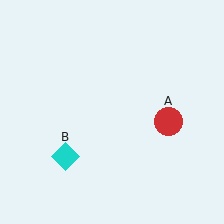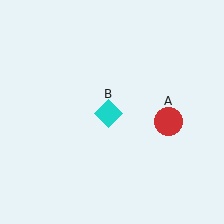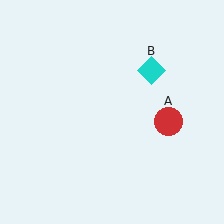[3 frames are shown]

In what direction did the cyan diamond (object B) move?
The cyan diamond (object B) moved up and to the right.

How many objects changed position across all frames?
1 object changed position: cyan diamond (object B).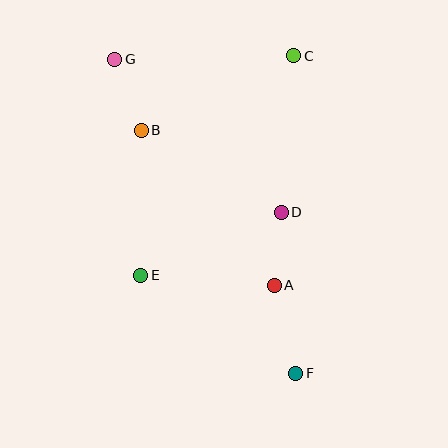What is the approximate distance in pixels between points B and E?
The distance between B and E is approximately 145 pixels.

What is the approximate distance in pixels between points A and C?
The distance between A and C is approximately 230 pixels.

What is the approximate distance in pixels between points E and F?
The distance between E and F is approximately 184 pixels.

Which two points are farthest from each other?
Points F and G are farthest from each other.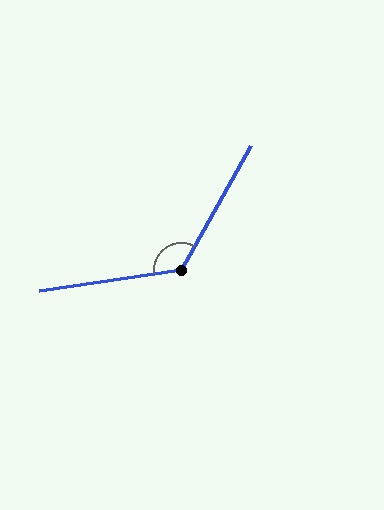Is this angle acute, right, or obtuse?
It is obtuse.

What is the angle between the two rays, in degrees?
Approximately 128 degrees.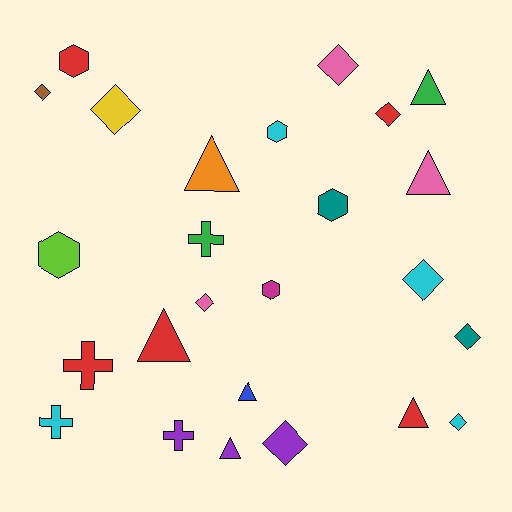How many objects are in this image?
There are 25 objects.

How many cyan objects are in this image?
There are 4 cyan objects.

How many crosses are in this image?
There are 4 crosses.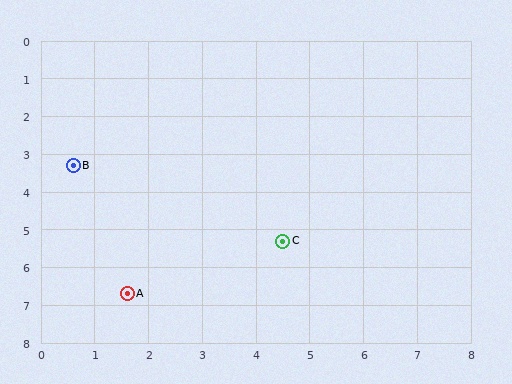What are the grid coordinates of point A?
Point A is at approximately (1.6, 6.7).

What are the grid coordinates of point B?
Point B is at approximately (0.6, 3.3).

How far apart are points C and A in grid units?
Points C and A are about 3.2 grid units apart.